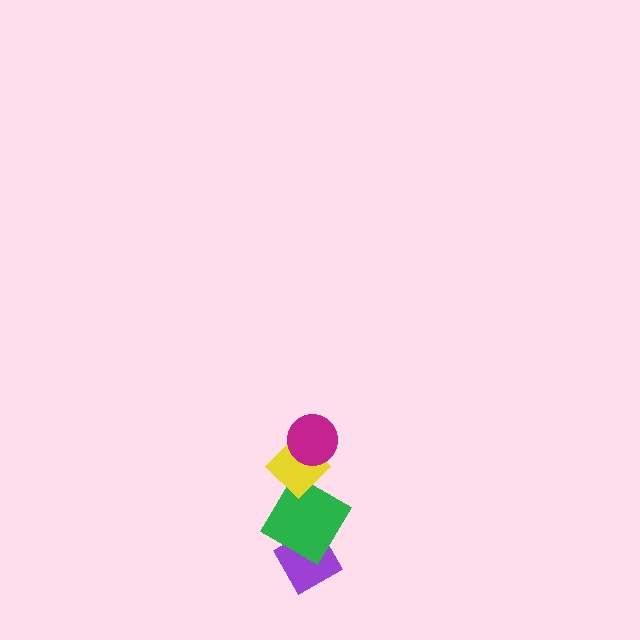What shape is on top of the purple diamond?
The green diamond is on top of the purple diamond.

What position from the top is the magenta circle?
The magenta circle is 1st from the top.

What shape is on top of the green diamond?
The yellow diamond is on top of the green diamond.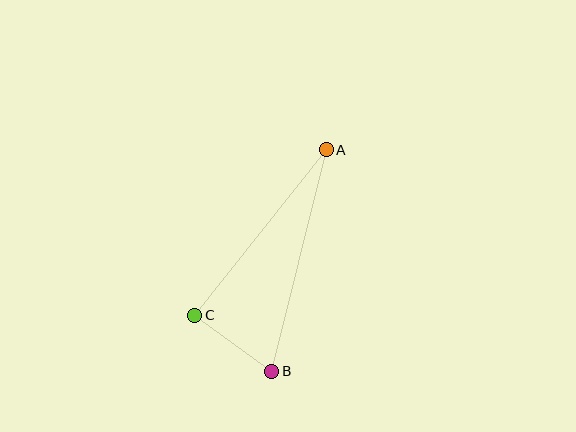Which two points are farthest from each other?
Points A and B are farthest from each other.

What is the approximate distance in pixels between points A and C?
The distance between A and C is approximately 212 pixels.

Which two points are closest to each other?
Points B and C are closest to each other.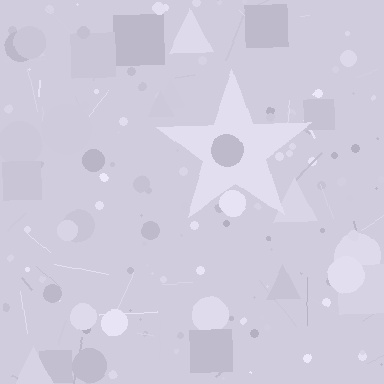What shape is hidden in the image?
A star is hidden in the image.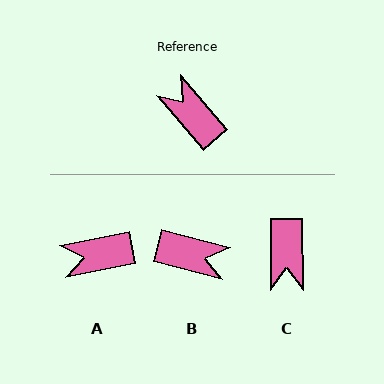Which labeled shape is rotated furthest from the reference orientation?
B, about 145 degrees away.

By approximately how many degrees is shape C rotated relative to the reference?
Approximately 140 degrees counter-clockwise.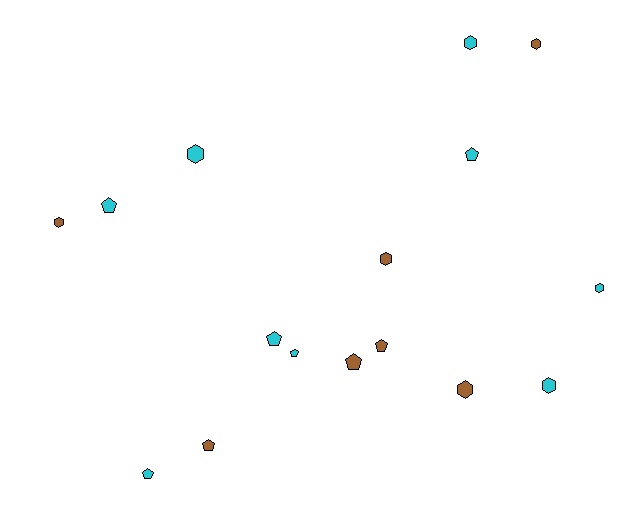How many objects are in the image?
There are 16 objects.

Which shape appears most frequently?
Hexagon, with 8 objects.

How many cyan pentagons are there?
There are 5 cyan pentagons.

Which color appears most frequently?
Cyan, with 9 objects.